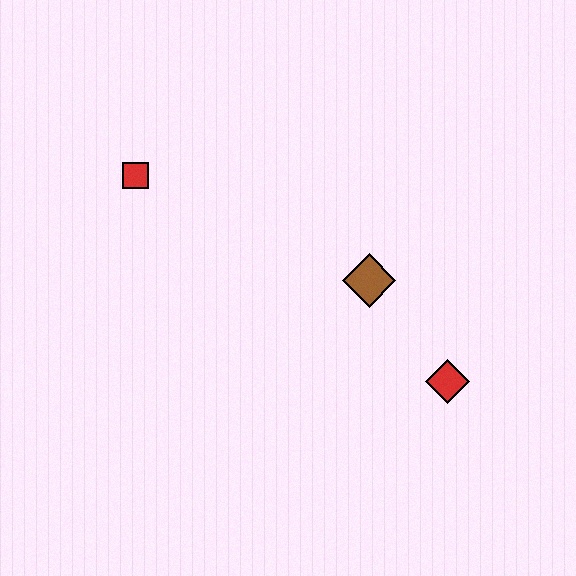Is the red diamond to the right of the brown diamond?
Yes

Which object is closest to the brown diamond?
The red diamond is closest to the brown diamond.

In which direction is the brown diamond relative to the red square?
The brown diamond is to the right of the red square.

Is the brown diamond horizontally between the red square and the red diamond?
Yes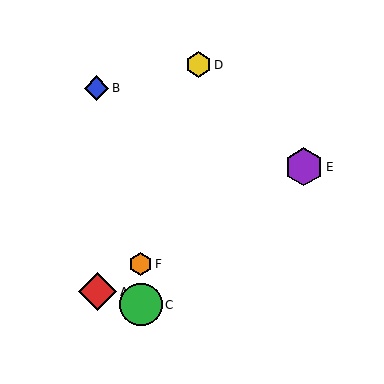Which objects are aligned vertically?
Objects C, F are aligned vertically.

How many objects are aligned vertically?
2 objects (C, F) are aligned vertically.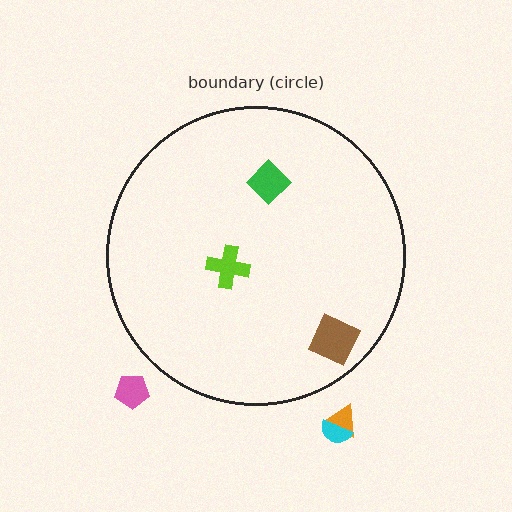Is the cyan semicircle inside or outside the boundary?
Outside.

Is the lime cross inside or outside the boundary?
Inside.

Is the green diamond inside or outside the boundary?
Inside.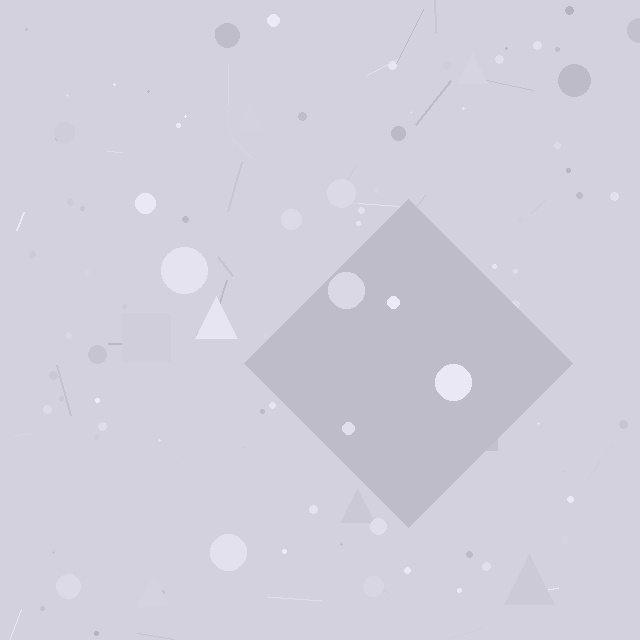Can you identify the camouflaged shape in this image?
The camouflaged shape is a diamond.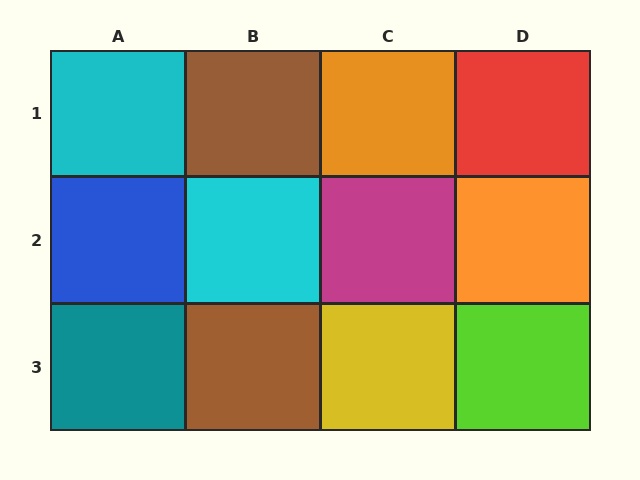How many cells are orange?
2 cells are orange.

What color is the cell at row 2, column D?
Orange.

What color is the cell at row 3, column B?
Brown.